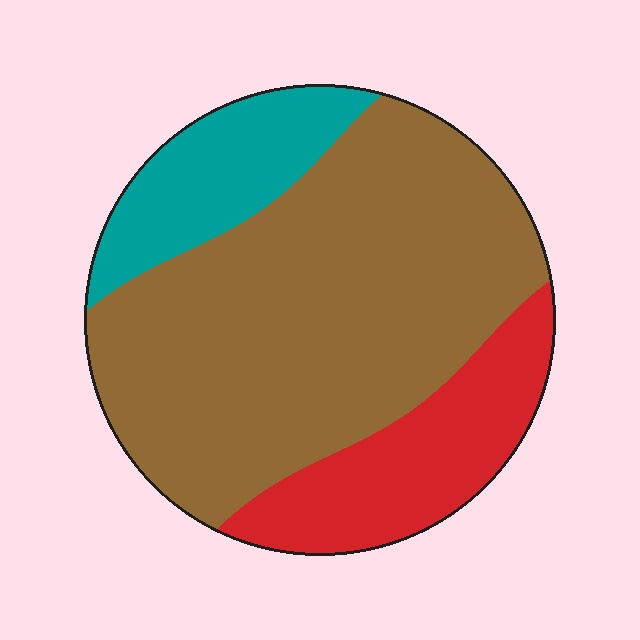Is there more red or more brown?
Brown.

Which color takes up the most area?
Brown, at roughly 65%.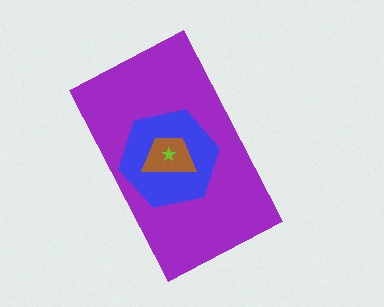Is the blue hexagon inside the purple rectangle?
Yes.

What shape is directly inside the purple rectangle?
The blue hexagon.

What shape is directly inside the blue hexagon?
The brown trapezoid.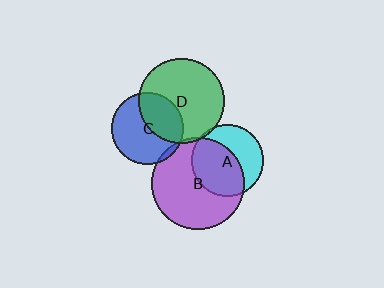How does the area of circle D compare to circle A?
Approximately 1.4 times.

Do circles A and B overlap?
Yes.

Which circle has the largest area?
Circle B (purple).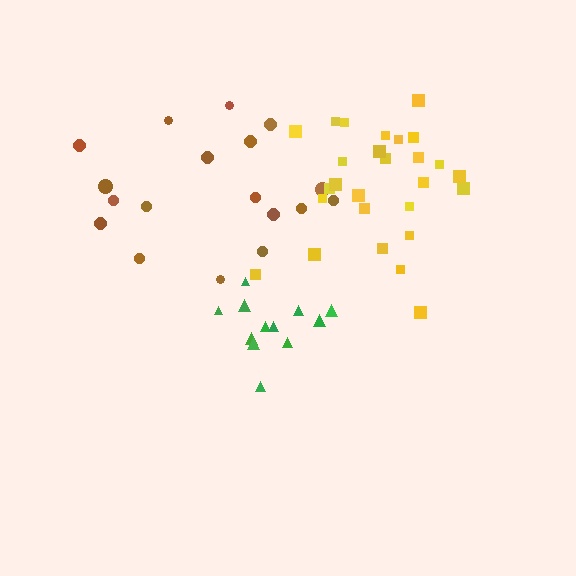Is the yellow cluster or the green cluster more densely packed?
Green.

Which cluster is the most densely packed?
Green.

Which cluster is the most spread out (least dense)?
Brown.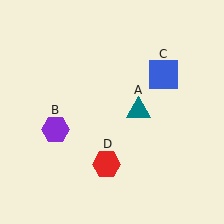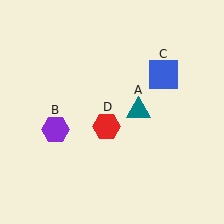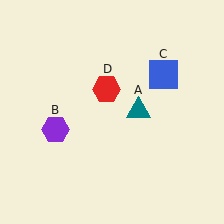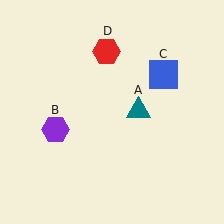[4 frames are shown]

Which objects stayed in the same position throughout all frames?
Teal triangle (object A) and purple hexagon (object B) and blue square (object C) remained stationary.